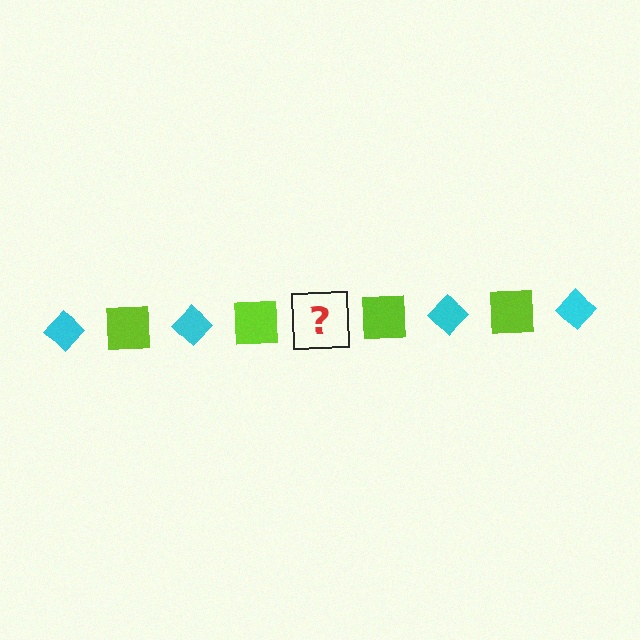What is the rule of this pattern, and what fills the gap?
The rule is that the pattern alternates between cyan diamond and lime square. The gap should be filled with a cyan diamond.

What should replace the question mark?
The question mark should be replaced with a cyan diamond.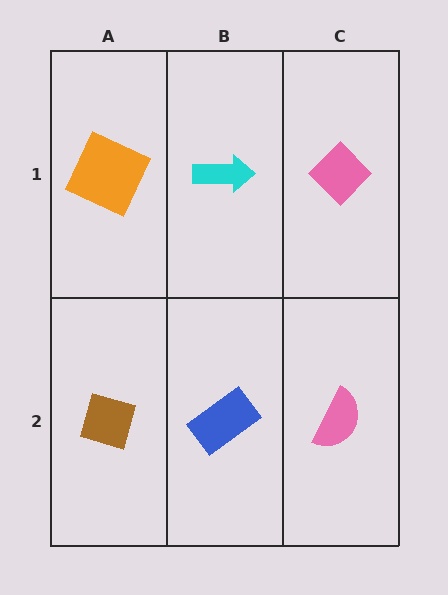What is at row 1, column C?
A pink diamond.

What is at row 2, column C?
A pink semicircle.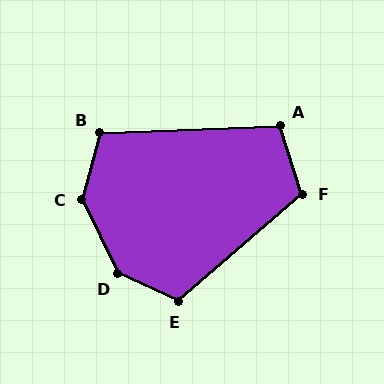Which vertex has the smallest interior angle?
A, at approximately 106 degrees.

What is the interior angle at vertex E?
Approximately 114 degrees (obtuse).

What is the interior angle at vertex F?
Approximately 113 degrees (obtuse).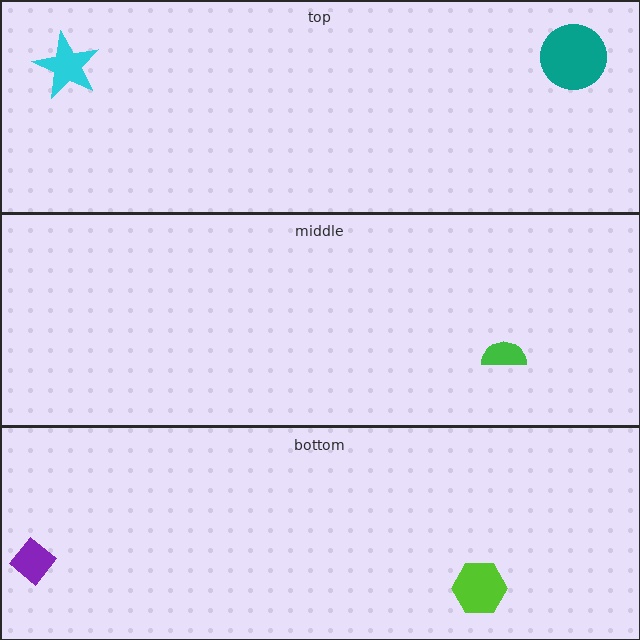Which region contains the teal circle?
The top region.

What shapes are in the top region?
The teal circle, the cyan star.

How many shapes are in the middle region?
1.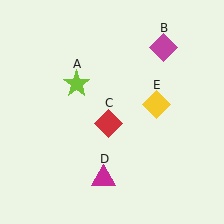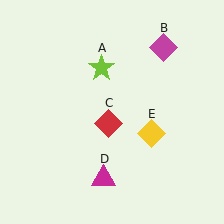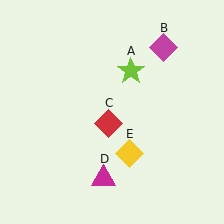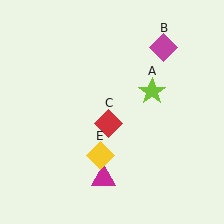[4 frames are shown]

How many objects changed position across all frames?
2 objects changed position: lime star (object A), yellow diamond (object E).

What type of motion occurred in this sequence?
The lime star (object A), yellow diamond (object E) rotated clockwise around the center of the scene.